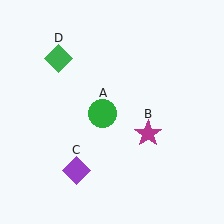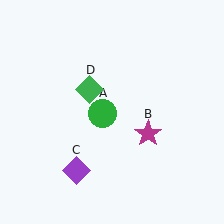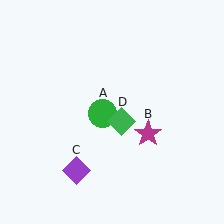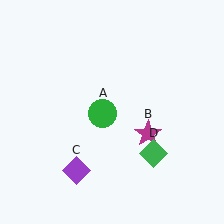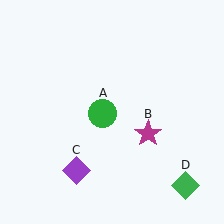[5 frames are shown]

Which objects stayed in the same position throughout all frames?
Green circle (object A) and magenta star (object B) and purple diamond (object C) remained stationary.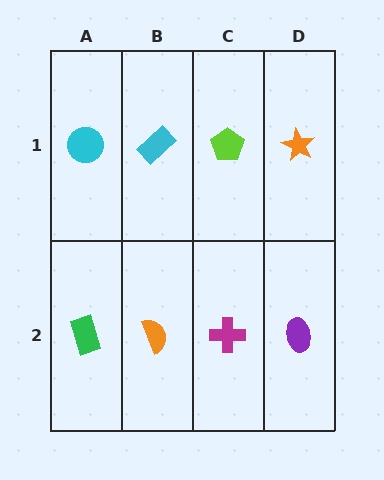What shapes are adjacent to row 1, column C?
A magenta cross (row 2, column C), a cyan rectangle (row 1, column B), an orange star (row 1, column D).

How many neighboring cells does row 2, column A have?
2.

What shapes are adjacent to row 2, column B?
A cyan rectangle (row 1, column B), a green rectangle (row 2, column A), a magenta cross (row 2, column C).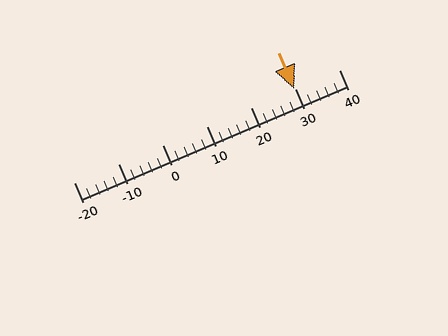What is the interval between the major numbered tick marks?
The major tick marks are spaced 10 units apart.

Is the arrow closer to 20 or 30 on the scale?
The arrow is closer to 30.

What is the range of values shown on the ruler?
The ruler shows values from -20 to 40.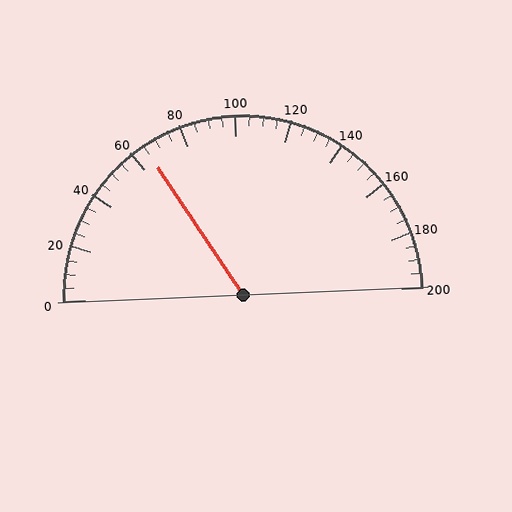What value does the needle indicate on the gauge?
The needle indicates approximately 65.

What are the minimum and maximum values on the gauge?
The gauge ranges from 0 to 200.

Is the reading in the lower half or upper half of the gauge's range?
The reading is in the lower half of the range (0 to 200).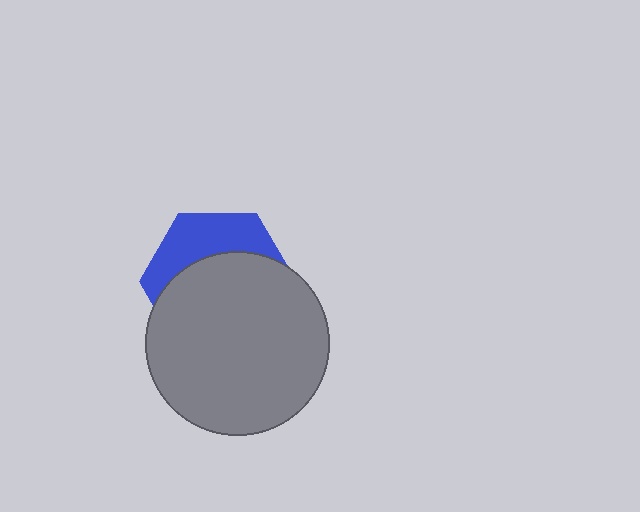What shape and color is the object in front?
The object in front is a gray circle.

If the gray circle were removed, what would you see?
You would see the complete blue hexagon.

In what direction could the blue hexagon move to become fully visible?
The blue hexagon could move up. That would shift it out from behind the gray circle entirely.